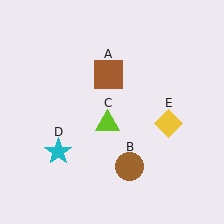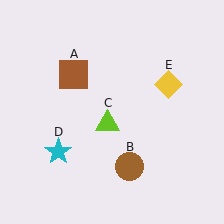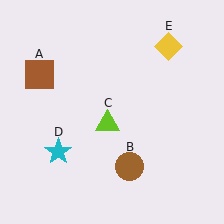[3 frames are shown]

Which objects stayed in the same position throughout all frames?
Brown circle (object B) and lime triangle (object C) and cyan star (object D) remained stationary.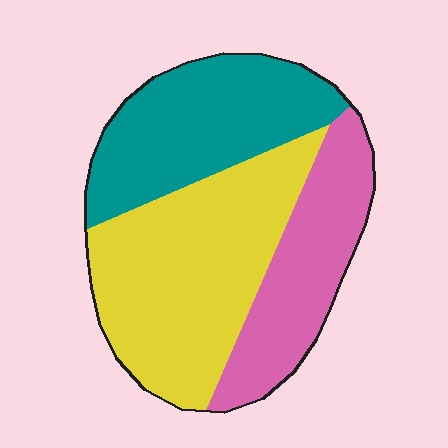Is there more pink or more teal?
Teal.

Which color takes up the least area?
Pink, at roughly 25%.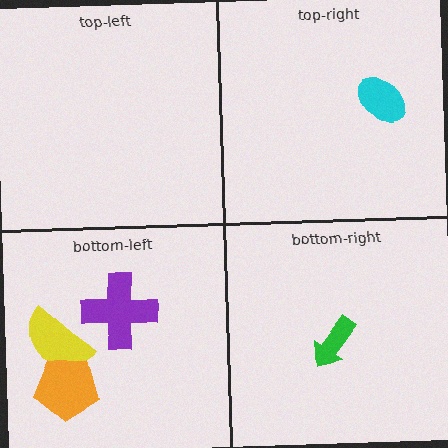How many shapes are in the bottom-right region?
1.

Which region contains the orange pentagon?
The bottom-left region.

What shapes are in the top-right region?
The cyan ellipse.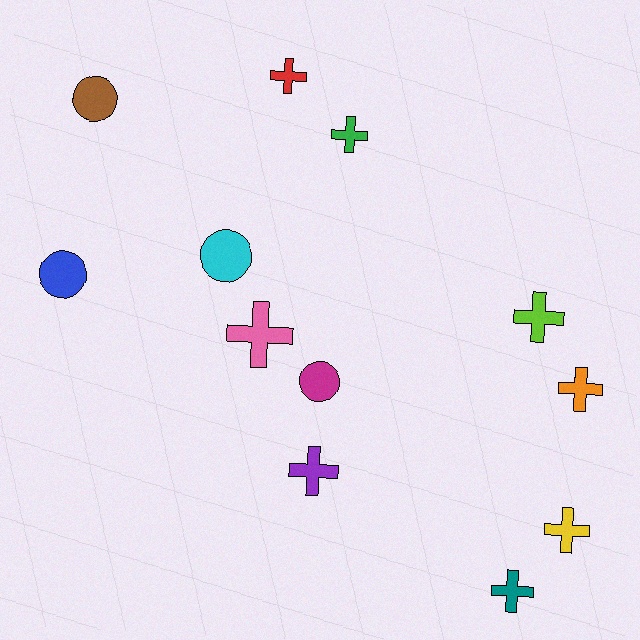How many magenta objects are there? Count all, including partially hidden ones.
There is 1 magenta object.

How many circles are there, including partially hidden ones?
There are 4 circles.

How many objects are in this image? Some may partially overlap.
There are 12 objects.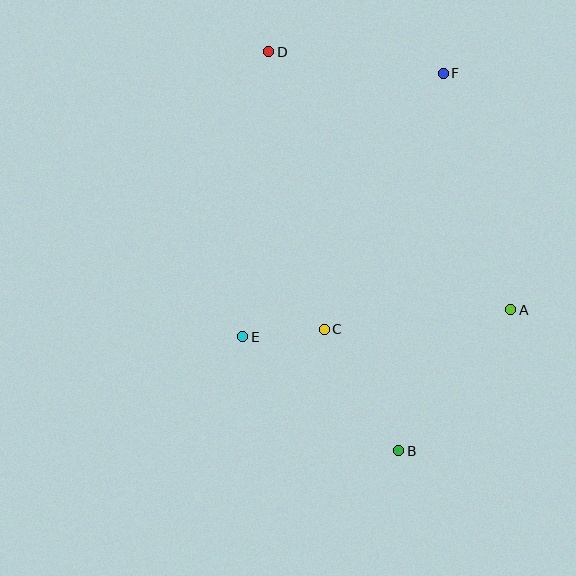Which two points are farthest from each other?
Points B and D are farthest from each other.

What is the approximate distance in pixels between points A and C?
The distance between A and C is approximately 188 pixels.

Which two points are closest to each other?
Points C and E are closest to each other.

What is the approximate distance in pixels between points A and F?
The distance between A and F is approximately 246 pixels.